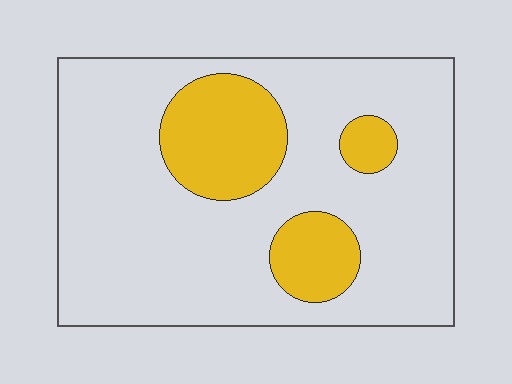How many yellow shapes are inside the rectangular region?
3.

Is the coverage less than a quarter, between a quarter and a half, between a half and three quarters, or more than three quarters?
Less than a quarter.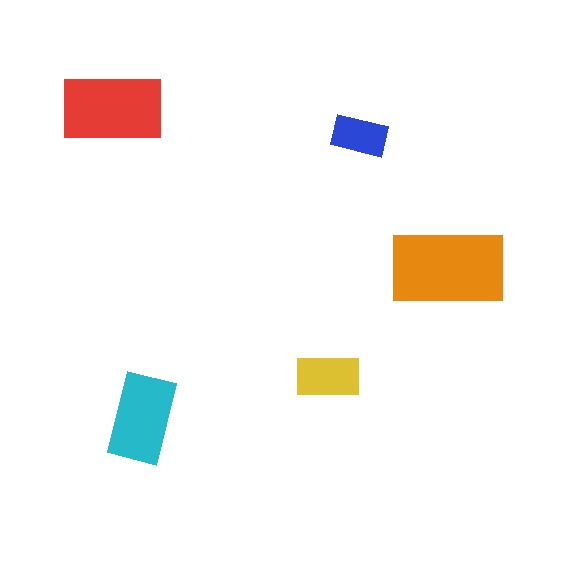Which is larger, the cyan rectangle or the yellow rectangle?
The cyan one.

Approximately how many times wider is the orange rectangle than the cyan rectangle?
About 1.5 times wider.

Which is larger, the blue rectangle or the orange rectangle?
The orange one.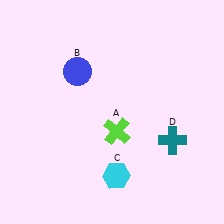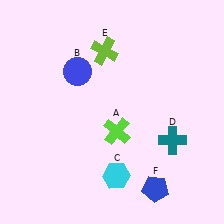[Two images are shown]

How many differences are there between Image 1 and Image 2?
There are 2 differences between the two images.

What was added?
A lime cross (E), a blue pentagon (F) were added in Image 2.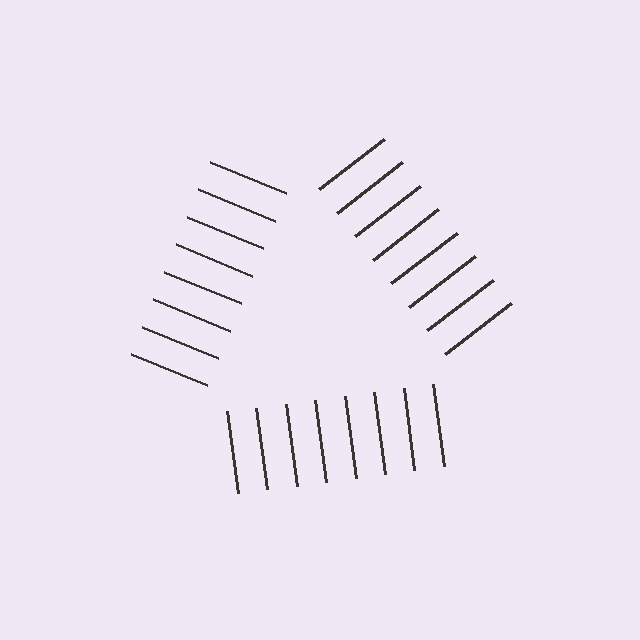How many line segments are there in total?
24 — 8 along each of the 3 edges.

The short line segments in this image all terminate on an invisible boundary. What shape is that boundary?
An illusory triangle — the line segments terminate on its edges but no continuous stroke is drawn.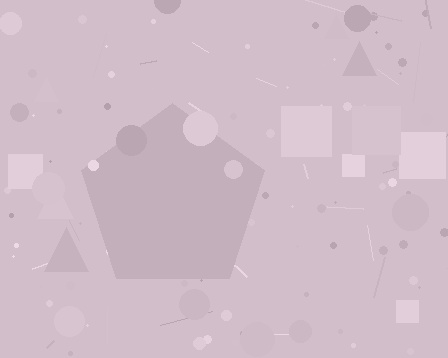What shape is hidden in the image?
A pentagon is hidden in the image.